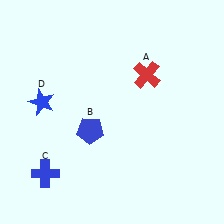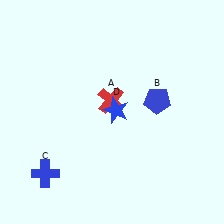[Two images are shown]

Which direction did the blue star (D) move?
The blue star (D) moved right.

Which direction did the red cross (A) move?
The red cross (A) moved left.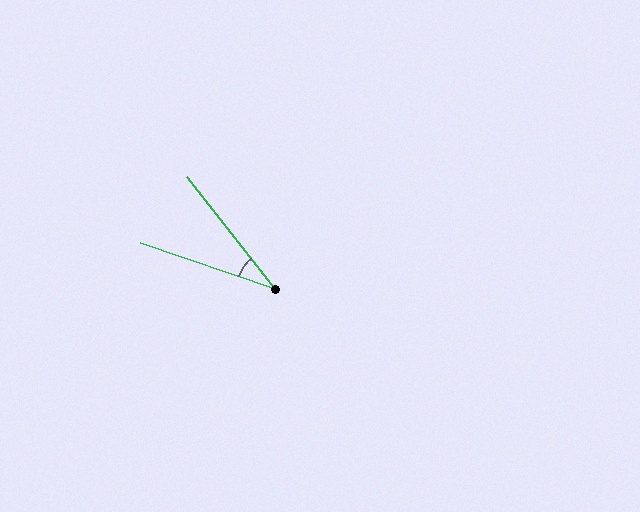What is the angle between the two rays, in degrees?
Approximately 33 degrees.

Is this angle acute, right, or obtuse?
It is acute.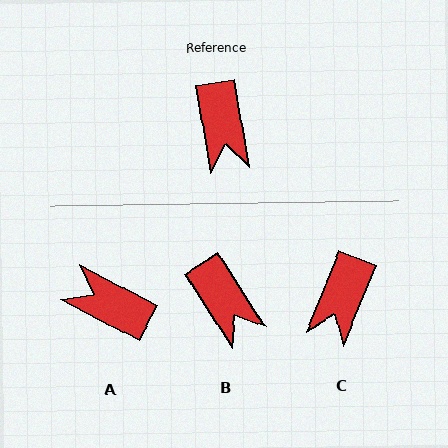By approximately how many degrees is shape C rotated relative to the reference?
Approximately 31 degrees clockwise.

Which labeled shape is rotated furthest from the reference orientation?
A, about 127 degrees away.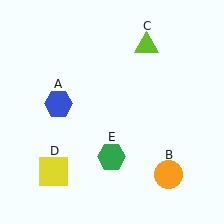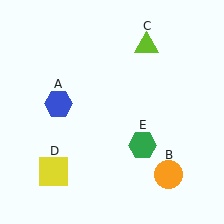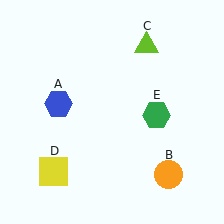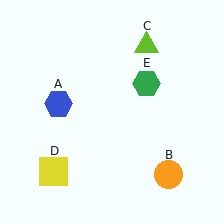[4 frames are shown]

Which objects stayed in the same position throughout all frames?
Blue hexagon (object A) and orange circle (object B) and lime triangle (object C) and yellow square (object D) remained stationary.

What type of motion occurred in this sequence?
The green hexagon (object E) rotated counterclockwise around the center of the scene.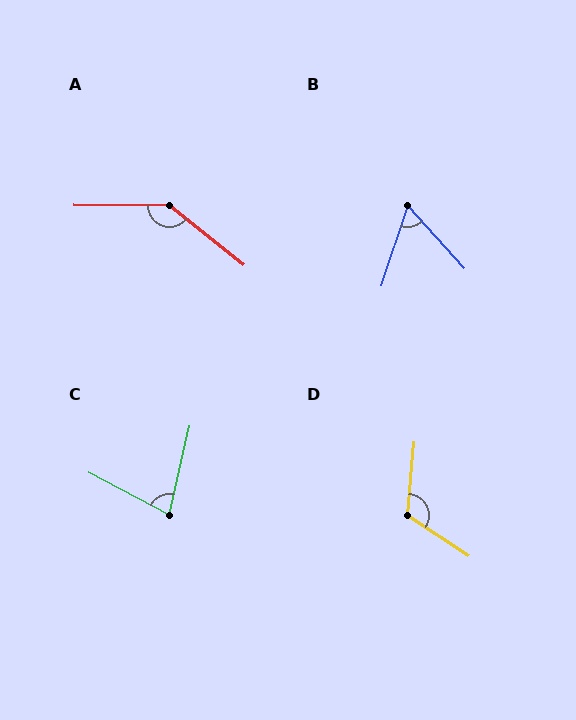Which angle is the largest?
A, at approximately 141 degrees.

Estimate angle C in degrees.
Approximately 75 degrees.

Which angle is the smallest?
B, at approximately 60 degrees.